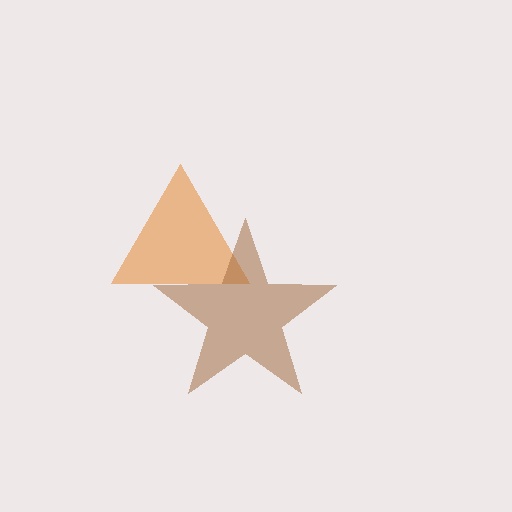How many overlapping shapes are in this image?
There are 2 overlapping shapes in the image.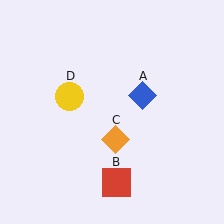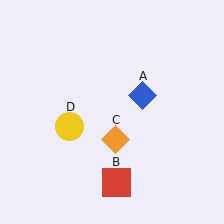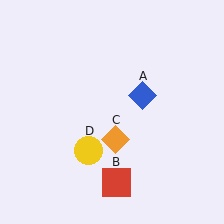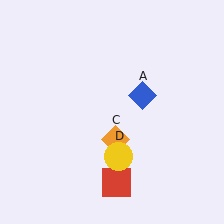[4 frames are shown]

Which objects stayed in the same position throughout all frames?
Blue diamond (object A) and red square (object B) and orange diamond (object C) remained stationary.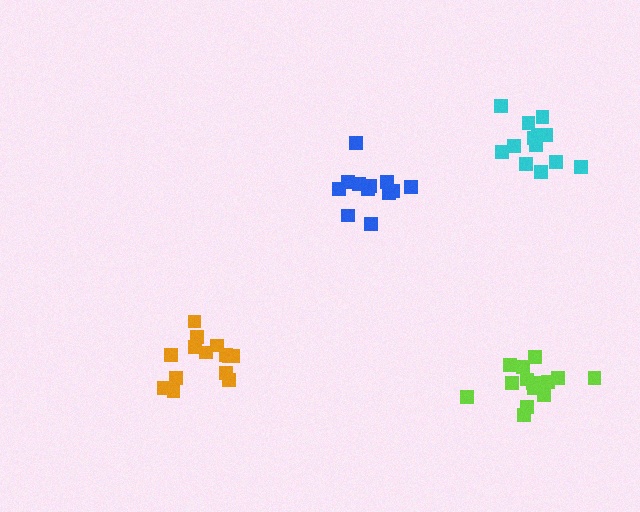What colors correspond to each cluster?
The clusters are colored: blue, cyan, orange, lime.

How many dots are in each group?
Group 1: 12 dots, Group 2: 14 dots, Group 3: 14 dots, Group 4: 16 dots (56 total).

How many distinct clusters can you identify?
There are 4 distinct clusters.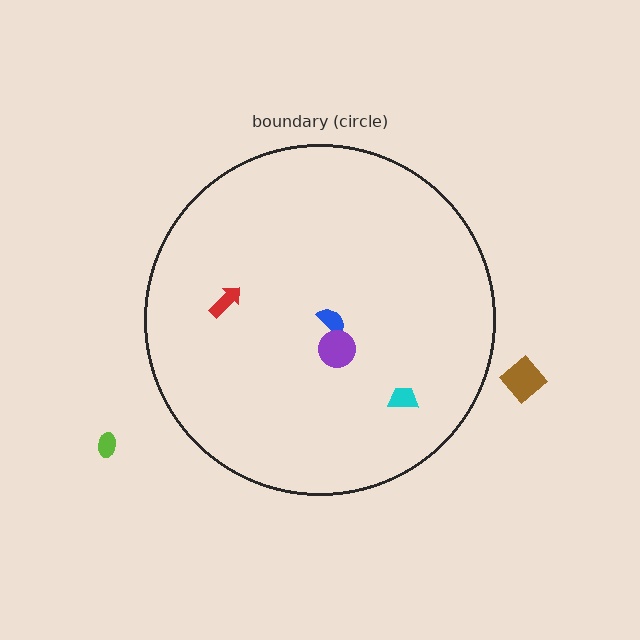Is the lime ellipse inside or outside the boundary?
Outside.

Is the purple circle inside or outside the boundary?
Inside.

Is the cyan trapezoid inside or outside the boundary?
Inside.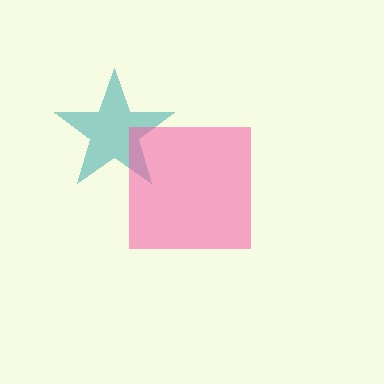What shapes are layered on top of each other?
The layered shapes are: a teal star, a pink square.